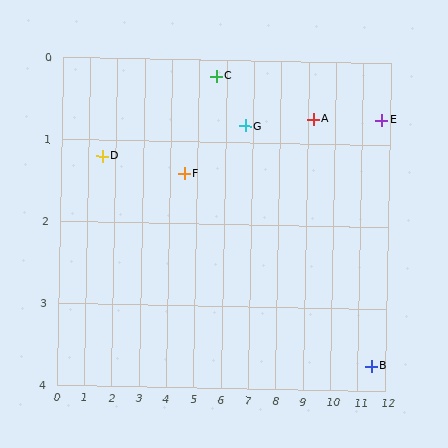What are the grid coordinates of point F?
Point F is at approximately (4.5, 1.4).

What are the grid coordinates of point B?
Point B is at approximately (11.5, 3.7).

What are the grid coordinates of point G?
Point G is at approximately (6.7, 0.8).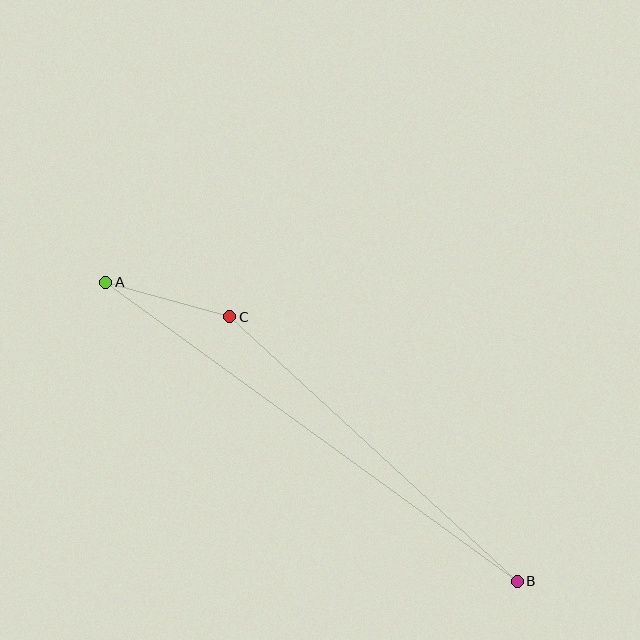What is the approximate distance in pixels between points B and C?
The distance between B and C is approximately 391 pixels.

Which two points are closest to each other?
Points A and C are closest to each other.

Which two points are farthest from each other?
Points A and B are farthest from each other.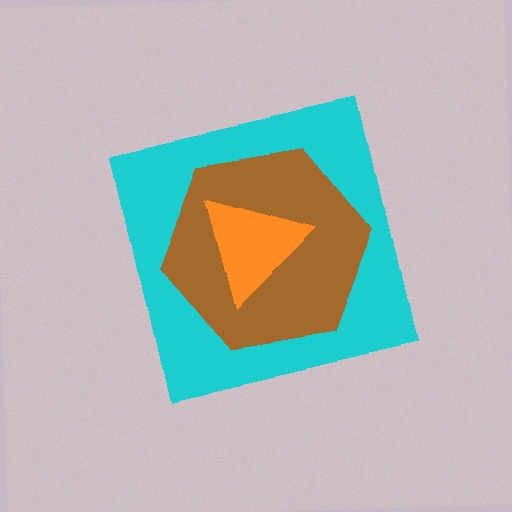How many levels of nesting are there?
3.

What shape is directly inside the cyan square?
The brown hexagon.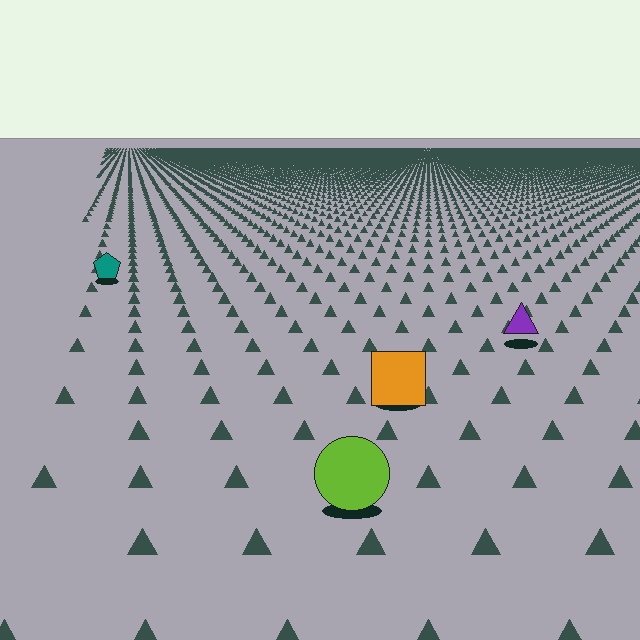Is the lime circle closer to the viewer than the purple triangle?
Yes. The lime circle is closer — you can tell from the texture gradient: the ground texture is coarser near it.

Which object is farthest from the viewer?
The teal pentagon is farthest from the viewer. It appears smaller and the ground texture around it is denser.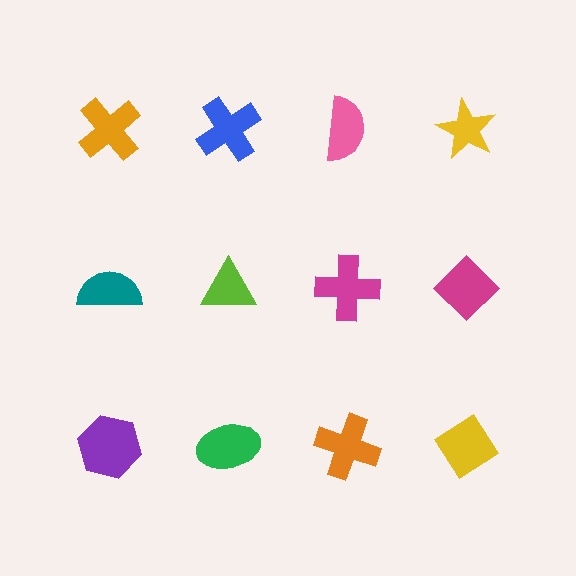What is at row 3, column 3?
An orange cross.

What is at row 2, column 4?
A magenta diamond.